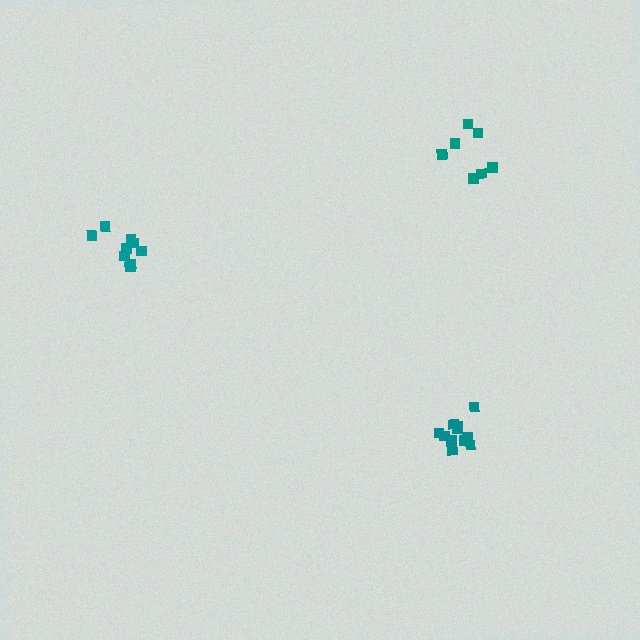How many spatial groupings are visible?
There are 3 spatial groupings.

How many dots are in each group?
Group 1: 9 dots, Group 2: 11 dots, Group 3: 7 dots (27 total).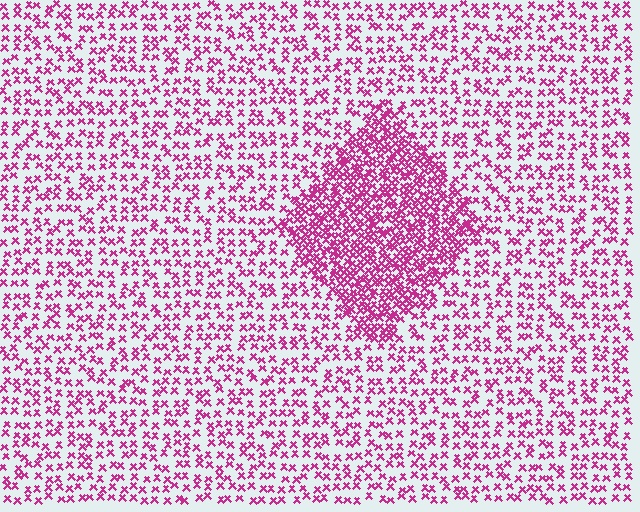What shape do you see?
I see a diamond.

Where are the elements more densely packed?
The elements are more densely packed inside the diamond boundary.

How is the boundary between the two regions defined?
The boundary is defined by a change in element density (approximately 2.3x ratio). All elements are the same color, size, and shape.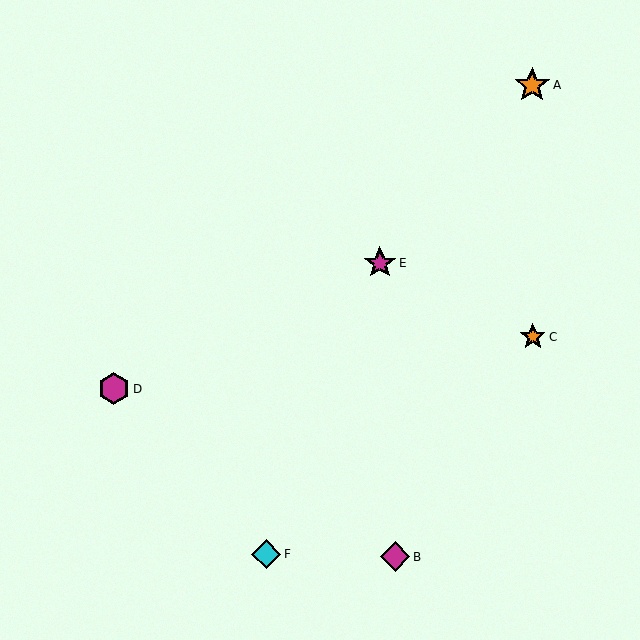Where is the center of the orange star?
The center of the orange star is at (533, 337).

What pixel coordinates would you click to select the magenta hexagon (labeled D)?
Click at (114, 389) to select the magenta hexagon D.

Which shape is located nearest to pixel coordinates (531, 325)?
The orange star (labeled C) at (533, 337) is nearest to that location.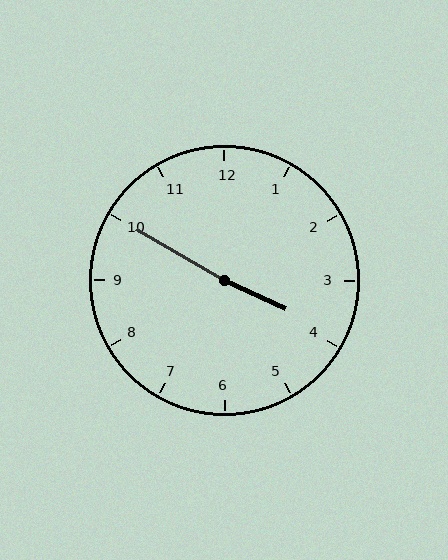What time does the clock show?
3:50.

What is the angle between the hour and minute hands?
Approximately 175 degrees.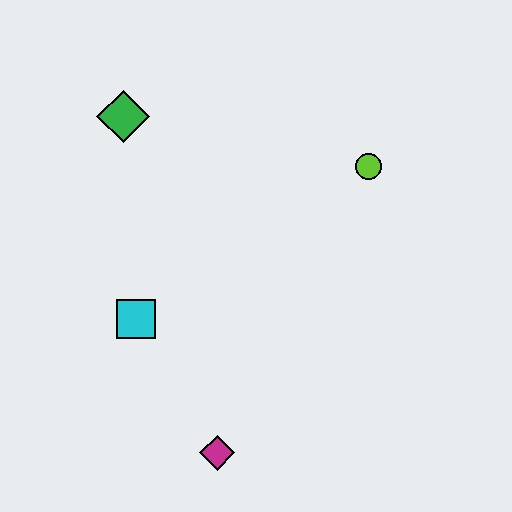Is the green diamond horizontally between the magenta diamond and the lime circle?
No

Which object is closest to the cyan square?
The magenta diamond is closest to the cyan square.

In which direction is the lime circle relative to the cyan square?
The lime circle is to the right of the cyan square.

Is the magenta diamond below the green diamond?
Yes